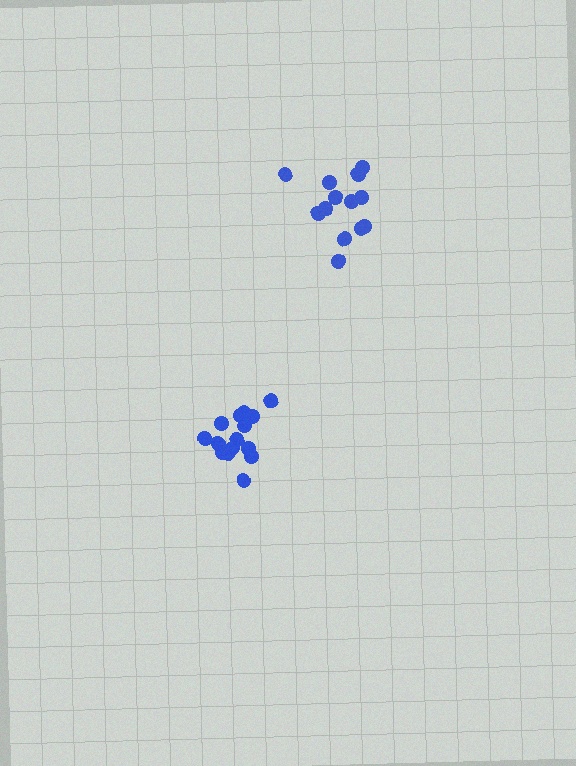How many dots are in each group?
Group 1: 13 dots, Group 2: 15 dots (28 total).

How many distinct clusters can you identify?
There are 2 distinct clusters.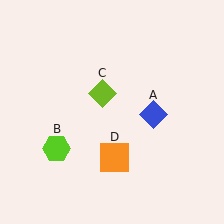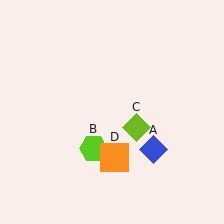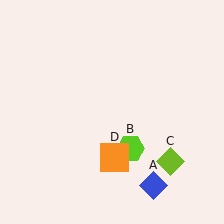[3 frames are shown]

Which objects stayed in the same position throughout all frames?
Orange square (object D) remained stationary.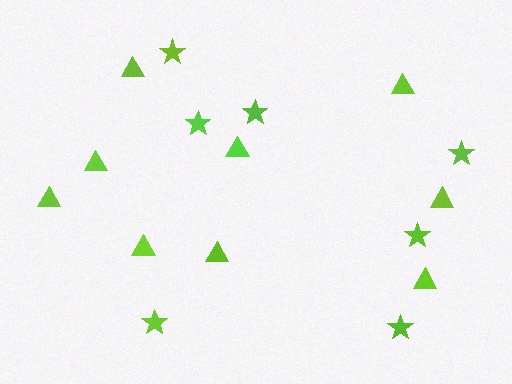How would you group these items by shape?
There are 2 groups: one group of stars (7) and one group of triangles (9).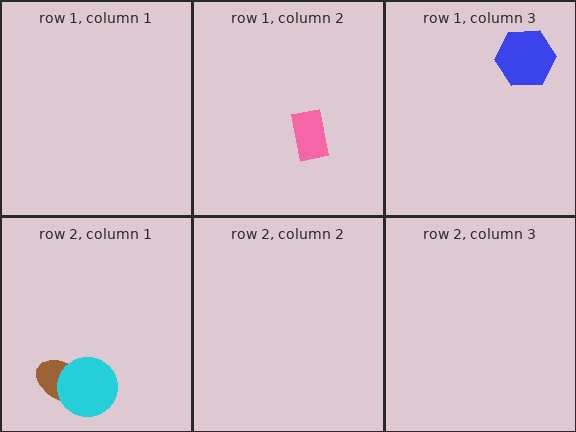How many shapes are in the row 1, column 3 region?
1.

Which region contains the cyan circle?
The row 2, column 1 region.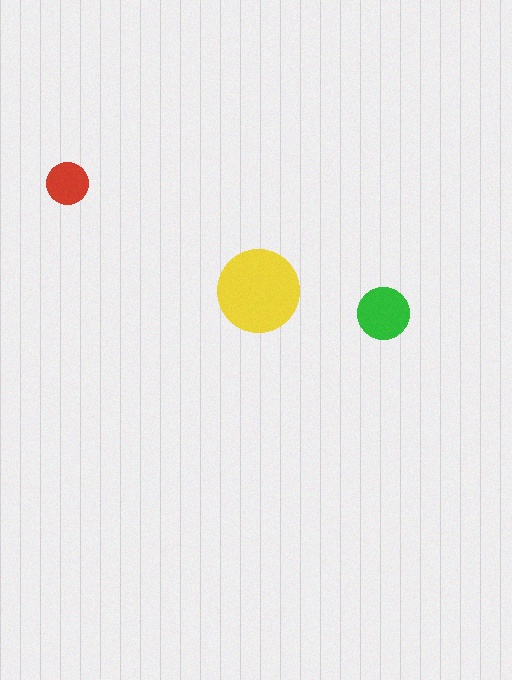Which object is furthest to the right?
The green circle is rightmost.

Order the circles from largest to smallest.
the yellow one, the green one, the red one.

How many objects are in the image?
There are 3 objects in the image.